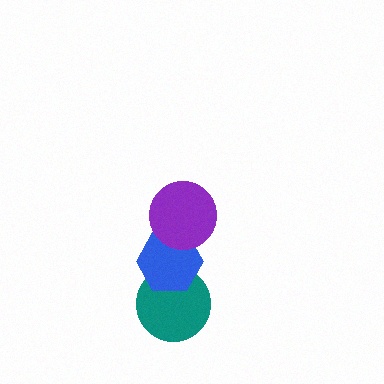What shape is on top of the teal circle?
The blue hexagon is on top of the teal circle.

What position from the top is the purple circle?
The purple circle is 1st from the top.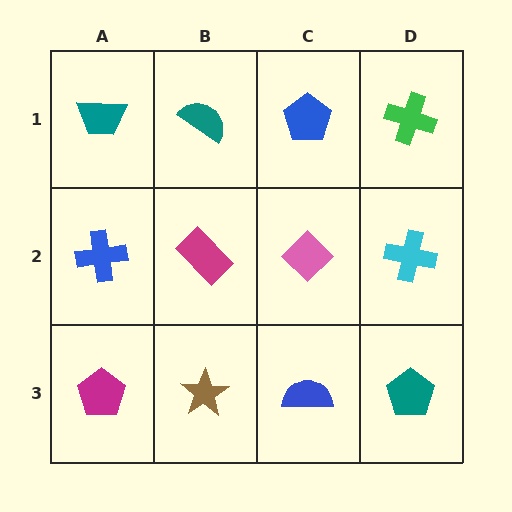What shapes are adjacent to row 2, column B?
A teal semicircle (row 1, column B), a brown star (row 3, column B), a blue cross (row 2, column A), a pink diamond (row 2, column C).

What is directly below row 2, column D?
A teal pentagon.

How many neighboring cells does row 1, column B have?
3.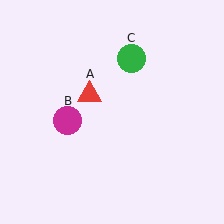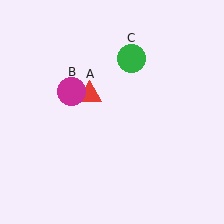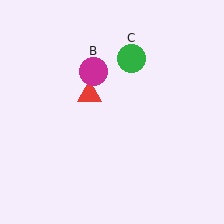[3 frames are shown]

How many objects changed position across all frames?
1 object changed position: magenta circle (object B).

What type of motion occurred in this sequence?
The magenta circle (object B) rotated clockwise around the center of the scene.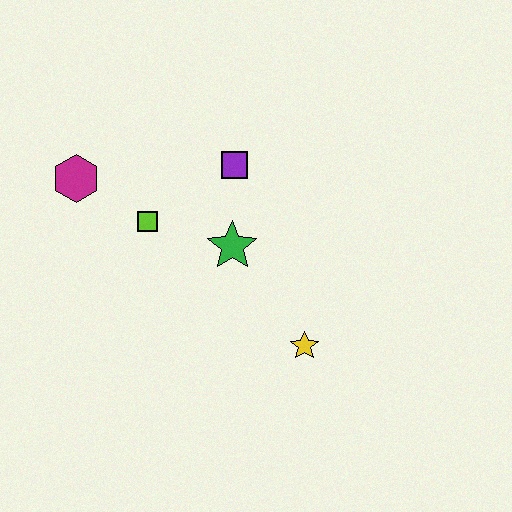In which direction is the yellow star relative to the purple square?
The yellow star is below the purple square.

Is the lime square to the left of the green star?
Yes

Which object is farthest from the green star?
The magenta hexagon is farthest from the green star.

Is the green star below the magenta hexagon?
Yes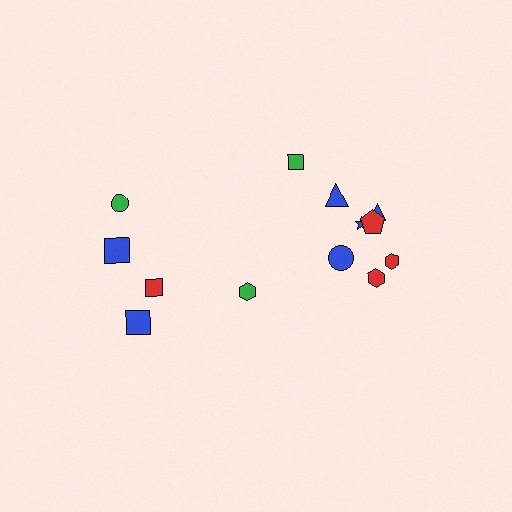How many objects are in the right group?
There are 8 objects.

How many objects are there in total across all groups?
There are 13 objects.